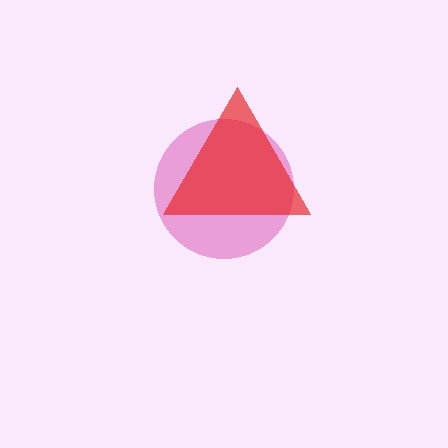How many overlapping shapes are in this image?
There are 2 overlapping shapes in the image.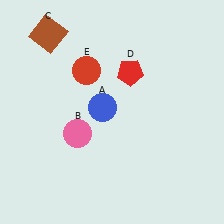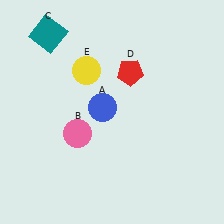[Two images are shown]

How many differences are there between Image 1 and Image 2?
There are 2 differences between the two images.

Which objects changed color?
C changed from brown to teal. E changed from red to yellow.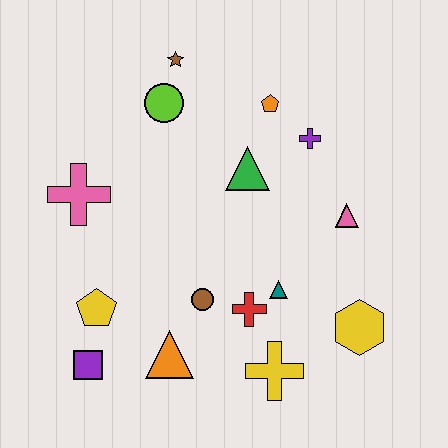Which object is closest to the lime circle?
The brown star is closest to the lime circle.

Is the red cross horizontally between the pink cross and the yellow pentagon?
No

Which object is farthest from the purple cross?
The purple square is farthest from the purple cross.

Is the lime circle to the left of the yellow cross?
Yes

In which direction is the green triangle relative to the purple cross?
The green triangle is to the left of the purple cross.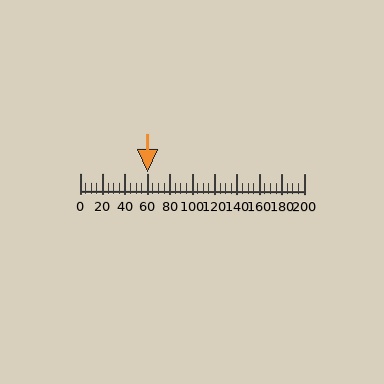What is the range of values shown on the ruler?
The ruler shows values from 0 to 200.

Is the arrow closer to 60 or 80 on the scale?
The arrow is closer to 60.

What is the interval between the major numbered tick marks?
The major tick marks are spaced 20 units apart.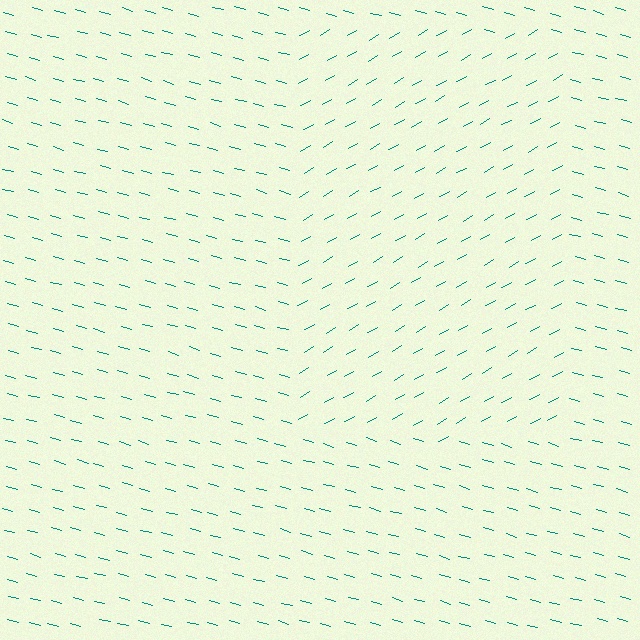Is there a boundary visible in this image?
Yes, there is a texture boundary formed by a change in line orientation.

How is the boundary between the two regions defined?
The boundary is defined purely by a change in line orientation (approximately 45 degrees difference). All lines are the same color and thickness.